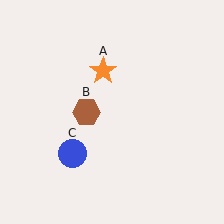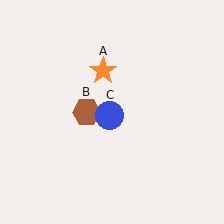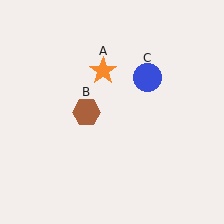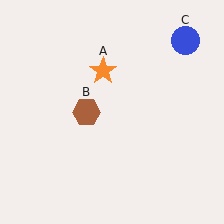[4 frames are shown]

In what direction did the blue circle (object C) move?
The blue circle (object C) moved up and to the right.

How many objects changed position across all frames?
1 object changed position: blue circle (object C).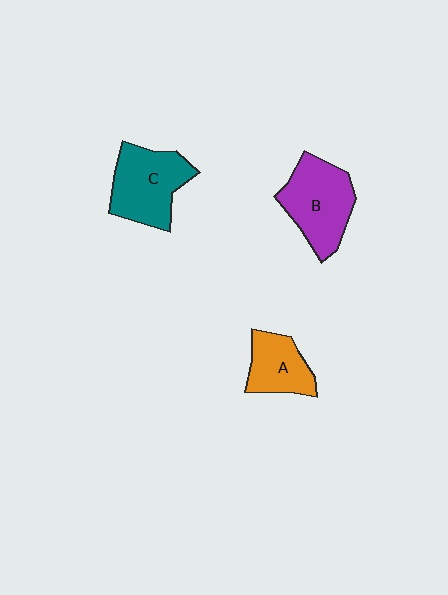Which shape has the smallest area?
Shape A (orange).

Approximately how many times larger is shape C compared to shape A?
Approximately 1.5 times.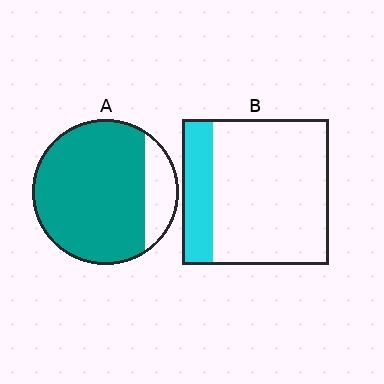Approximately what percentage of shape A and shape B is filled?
A is approximately 85% and B is approximately 20%.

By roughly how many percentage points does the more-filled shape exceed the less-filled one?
By roughly 60 percentage points (A over B).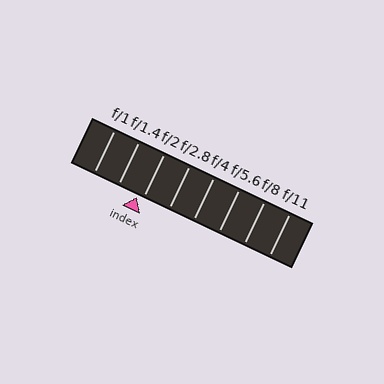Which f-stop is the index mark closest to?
The index mark is closest to f/2.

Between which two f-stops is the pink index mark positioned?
The index mark is between f/1.4 and f/2.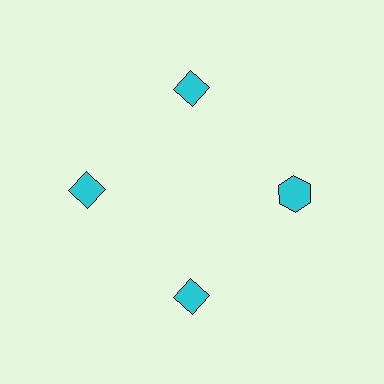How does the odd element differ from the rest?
It has a different shape: hexagon instead of diamond.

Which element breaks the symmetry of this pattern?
The cyan hexagon at roughly the 3 o'clock position breaks the symmetry. All other shapes are cyan diamonds.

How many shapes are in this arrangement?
There are 4 shapes arranged in a ring pattern.